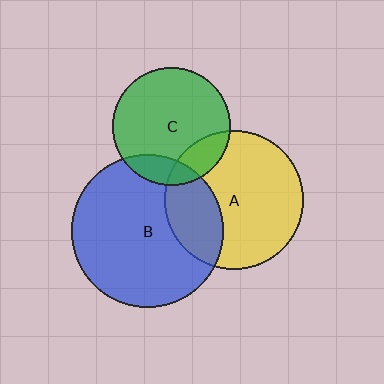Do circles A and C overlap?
Yes.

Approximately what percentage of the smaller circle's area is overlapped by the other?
Approximately 15%.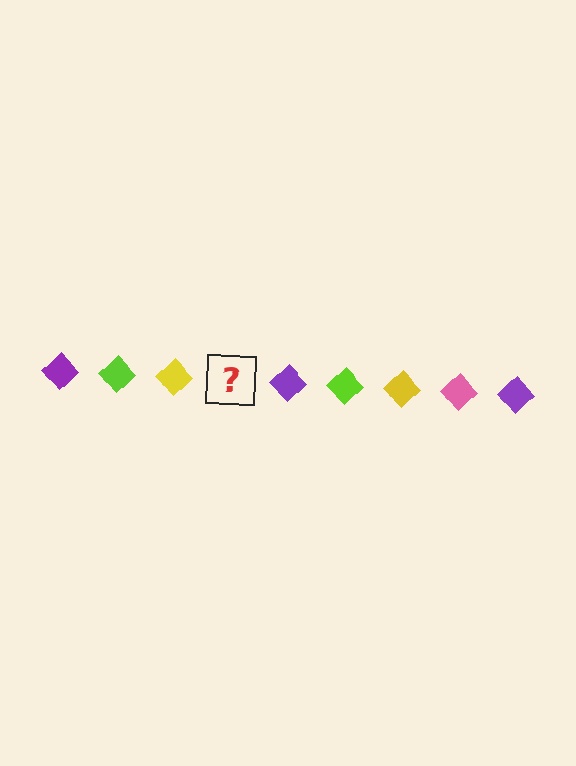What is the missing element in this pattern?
The missing element is a pink diamond.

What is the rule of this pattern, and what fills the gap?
The rule is that the pattern cycles through purple, lime, yellow, pink diamonds. The gap should be filled with a pink diamond.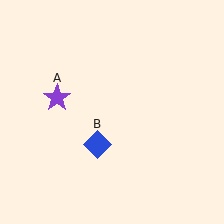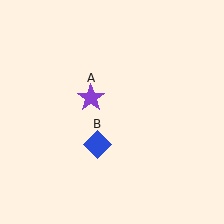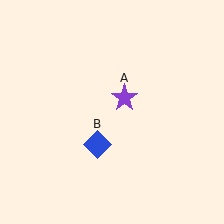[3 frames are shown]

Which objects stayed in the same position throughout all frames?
Blue diamond (object B) remained stationary.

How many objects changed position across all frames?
1 object changed position: purple star (object A).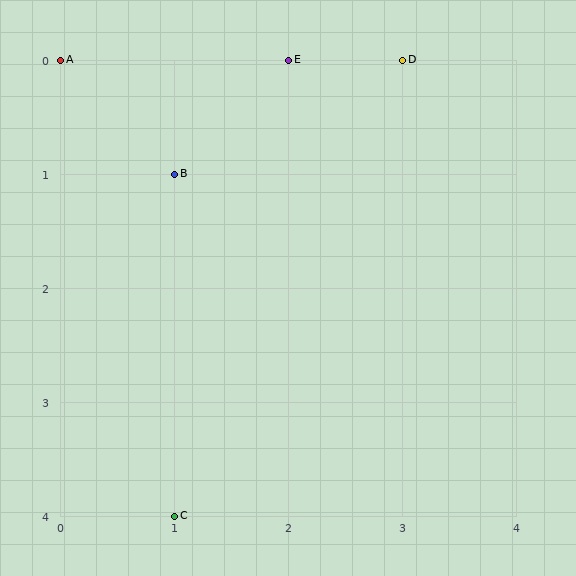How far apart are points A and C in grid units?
Points A and C are 1 column and 4 rows apart (about 4.1 grid units diagonally).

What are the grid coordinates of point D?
Point D is at grid coordinates (3, 0).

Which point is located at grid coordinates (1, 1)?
Point B is at (1, 1).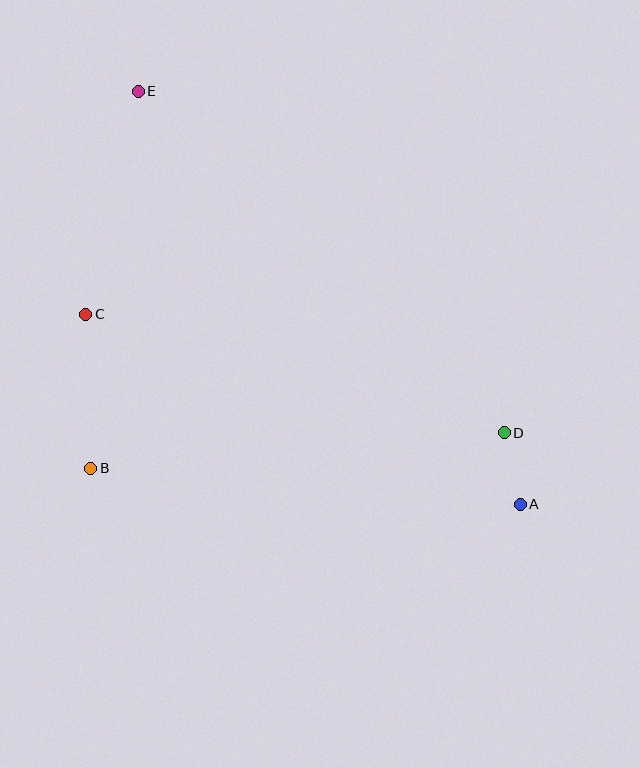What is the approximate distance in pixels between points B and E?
The distance between B and E is approximately 380 pixels.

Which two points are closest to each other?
Points A and D are closest to each other.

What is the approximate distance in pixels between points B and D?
The distance between B and D is approximately 415 pixels.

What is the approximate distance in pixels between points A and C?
The distance between A and C is approximately 474 pixels.